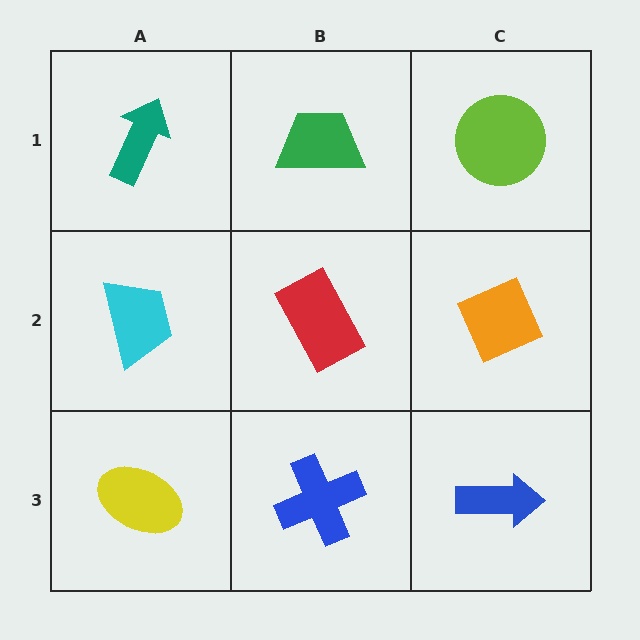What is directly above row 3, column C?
An orange diamond.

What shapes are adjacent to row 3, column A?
A cyan trapezoid (row 2, column A), a blue cross (row 3, column B).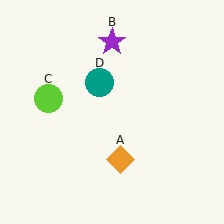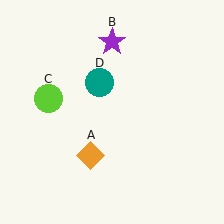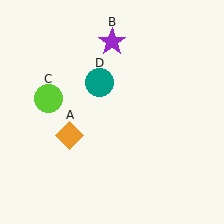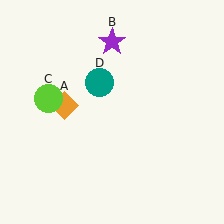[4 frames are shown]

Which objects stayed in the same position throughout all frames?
Purple star (object B) and lime circle (object C) and teal circle (object D) remained stationary.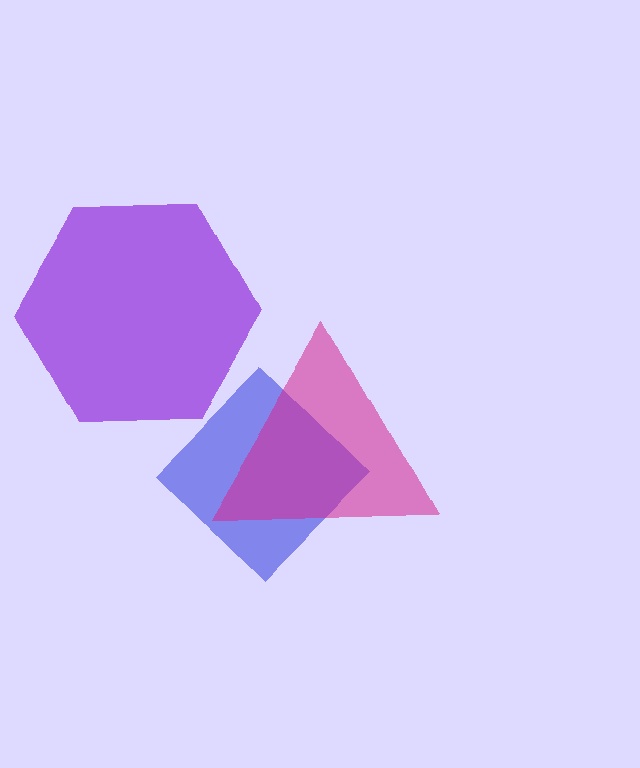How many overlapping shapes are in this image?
There are 3 overlapping shapes in the image.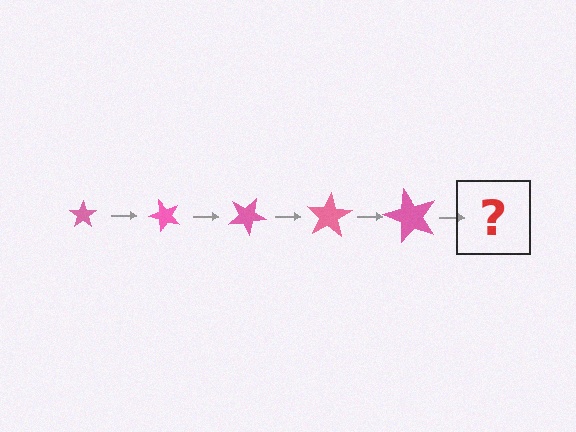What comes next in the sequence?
The next element should be a star, larger than the previous one and rotated 250 degrees from the start.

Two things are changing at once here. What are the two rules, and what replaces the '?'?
The two rules are that the star grows larger each step and it rotates 50 degrees each step. The '?' should be a star, larger than the previous one and rotated 250 degrees from the start.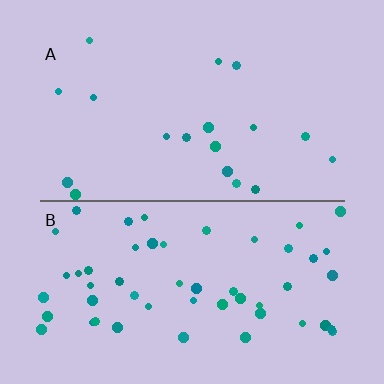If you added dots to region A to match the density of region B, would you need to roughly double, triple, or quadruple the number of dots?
Approximately triple.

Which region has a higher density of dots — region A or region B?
B (the bottom).